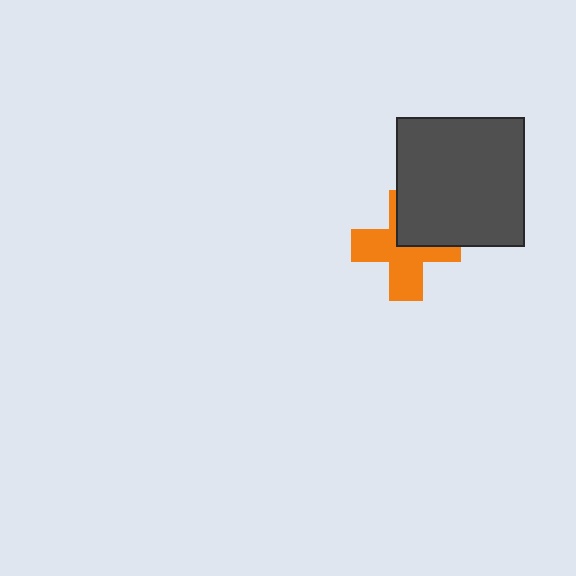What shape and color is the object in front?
The object in front is a dark gray square.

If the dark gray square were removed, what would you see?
You would see the complete orange cross.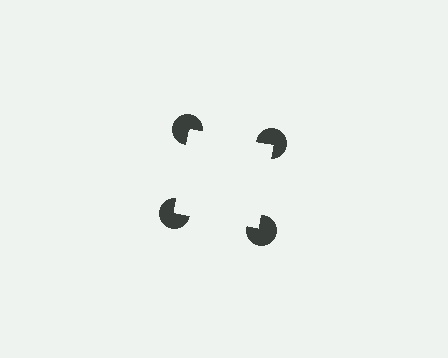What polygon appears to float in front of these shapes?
An illusory square — its edges are inferred from the aligned wedge cuts in the pac-man discs, not physically drawn.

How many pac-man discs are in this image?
There are 4 — one at each vertex of the illusory square.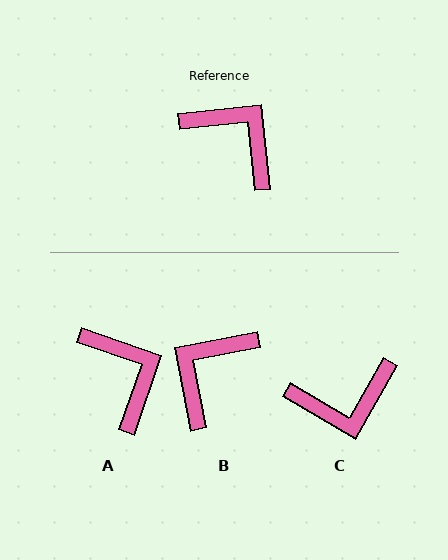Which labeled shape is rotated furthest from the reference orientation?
C, about 126 degrees away.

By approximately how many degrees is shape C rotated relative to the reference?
Approximately 126 degrees clockwise.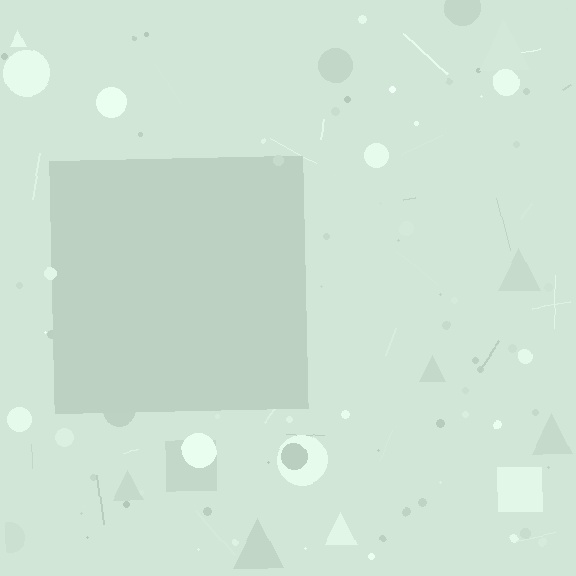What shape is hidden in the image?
A square is hidden in the image.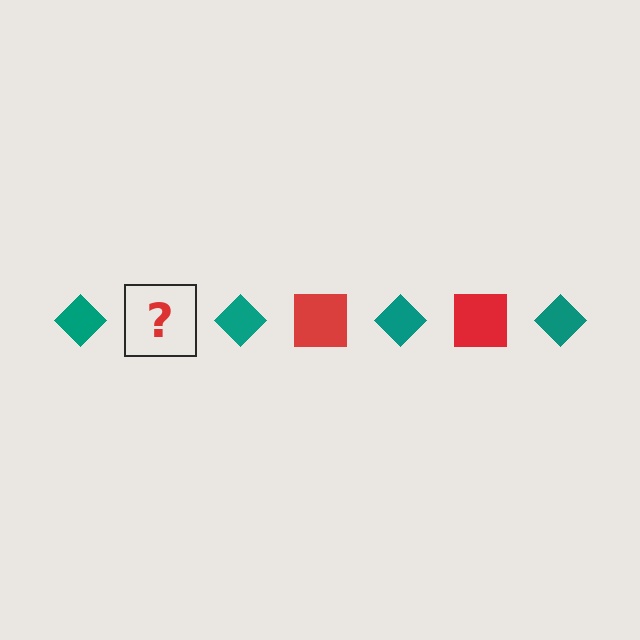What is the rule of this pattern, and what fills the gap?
The rule is that the pattern alternates between teal diamond and red square. The gap should be filled with a red square.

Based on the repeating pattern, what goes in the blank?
The blank should be a red square.